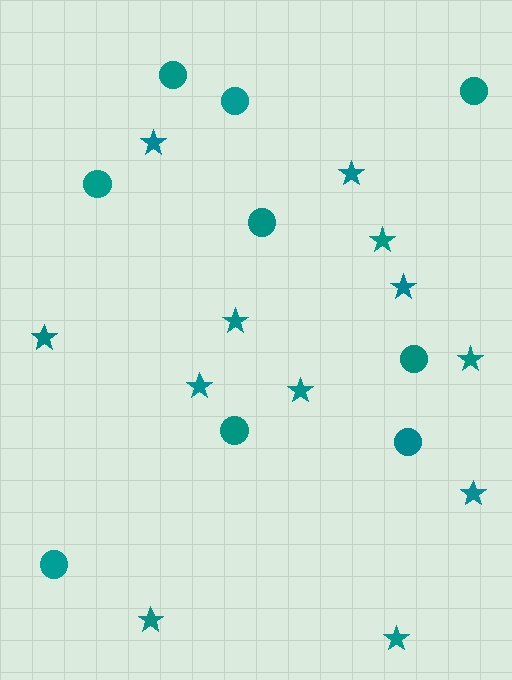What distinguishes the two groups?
There are 2 groups: one group of circles (9) and one group of stars (12).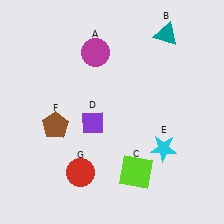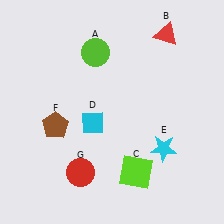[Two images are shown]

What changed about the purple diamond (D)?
In Image 1, D is purple. In Image 2, it changed to cyan.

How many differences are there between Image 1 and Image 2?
There are 3 differences between the two images.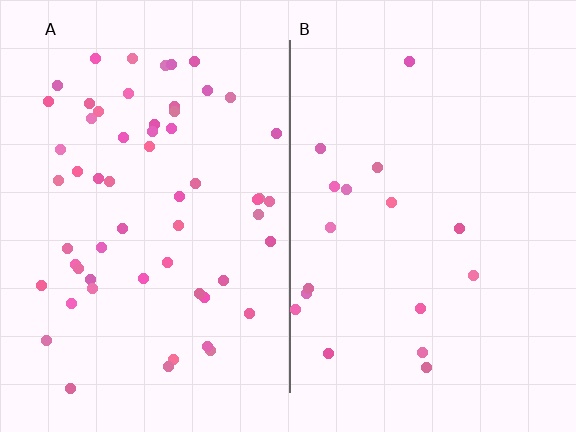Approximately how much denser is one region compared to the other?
Approximately 3.4× — region A over region B.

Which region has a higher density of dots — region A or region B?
A (the left).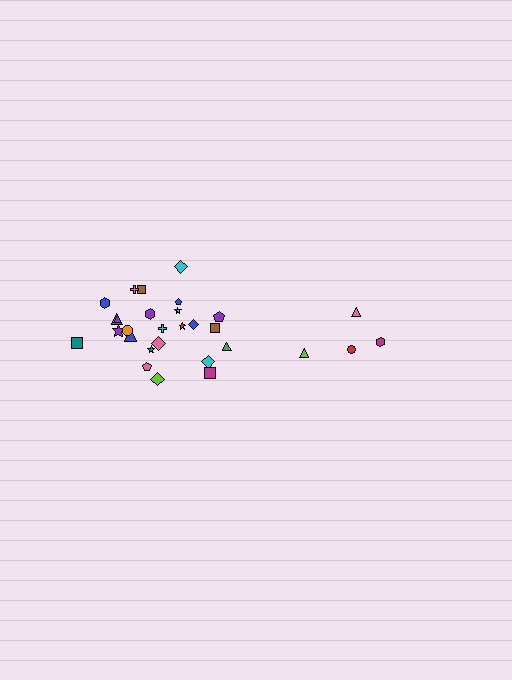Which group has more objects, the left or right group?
The left group.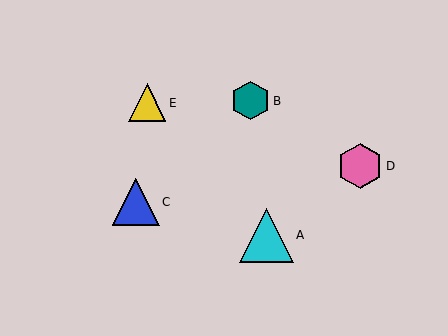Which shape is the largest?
The cyan triangle (labeled A) is the largest.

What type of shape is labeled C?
Shape C is a blue triangle.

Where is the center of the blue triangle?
The center of the blue triangle is at (136, 202).